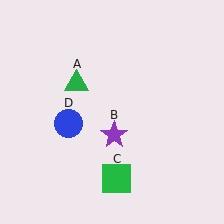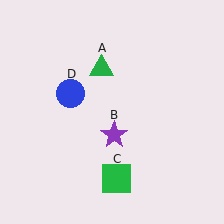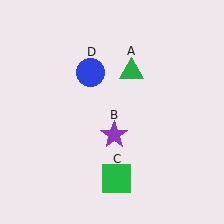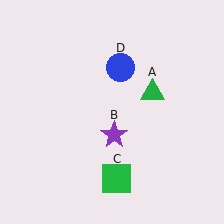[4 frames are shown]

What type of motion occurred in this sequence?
The green triangle (object A), blue circle (object D) rotated clockwise around the center of the scene.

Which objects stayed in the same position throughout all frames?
Purple star (object B) and green square (object C) remained stationary.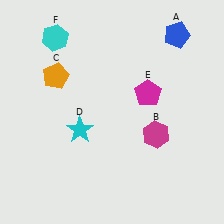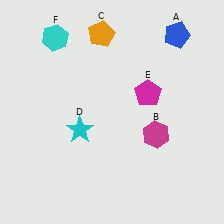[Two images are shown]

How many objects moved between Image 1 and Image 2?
1 object moved between the two images.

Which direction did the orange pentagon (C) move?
The orange pentagon (C) moved right.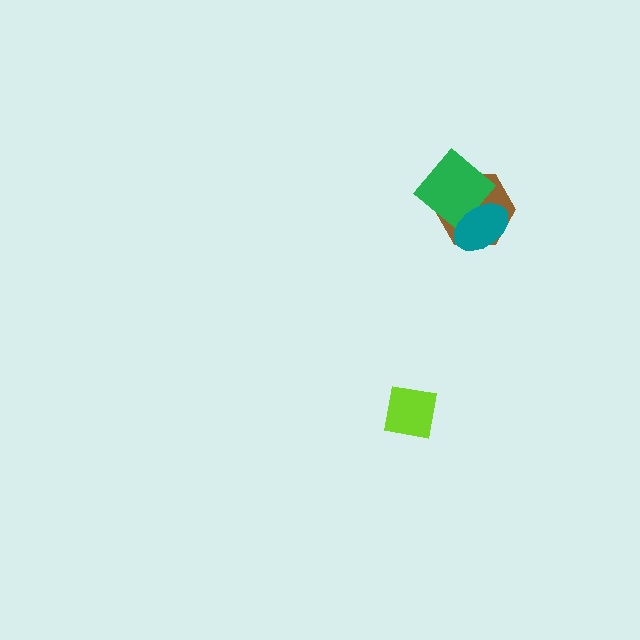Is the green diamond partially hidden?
Yes, it is partially covered by another shape.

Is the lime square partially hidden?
No, no other shape covers it.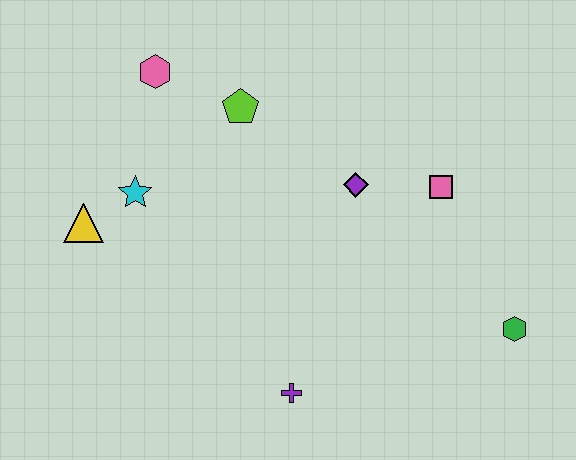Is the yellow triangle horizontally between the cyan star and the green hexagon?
No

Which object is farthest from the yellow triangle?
The green hexagon is farthest from the yellow triangle.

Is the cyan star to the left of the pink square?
Yes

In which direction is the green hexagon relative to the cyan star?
The green hexagon is to the right of the cyan star.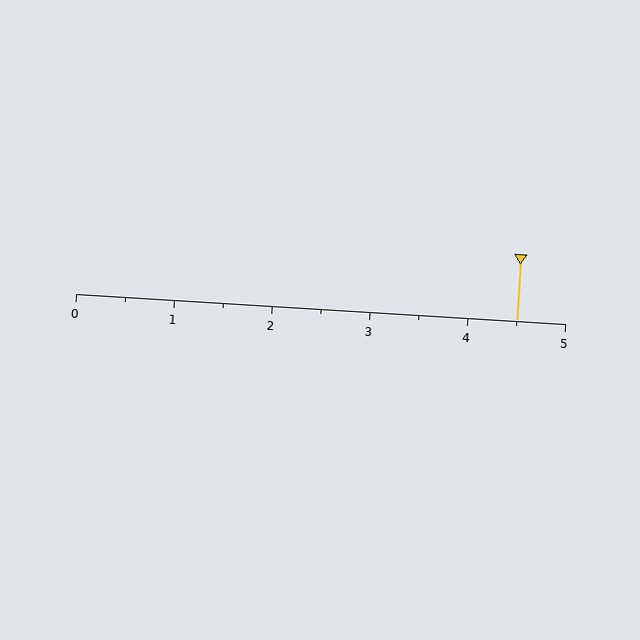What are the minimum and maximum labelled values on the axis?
The axis runs from 0 to 5.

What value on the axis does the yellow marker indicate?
The marker indicates approximately 4.5.